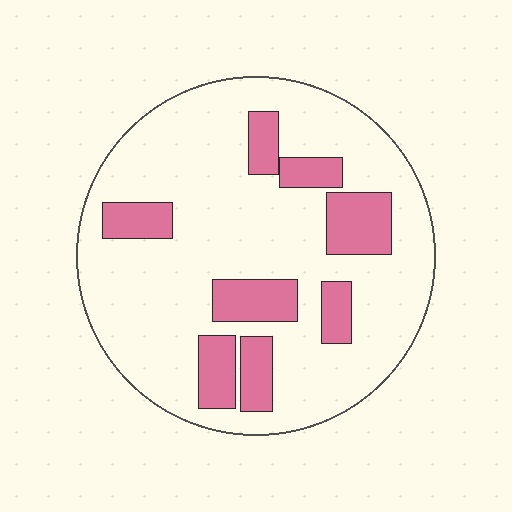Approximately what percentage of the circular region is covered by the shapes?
Approximately 20%.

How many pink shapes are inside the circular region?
8.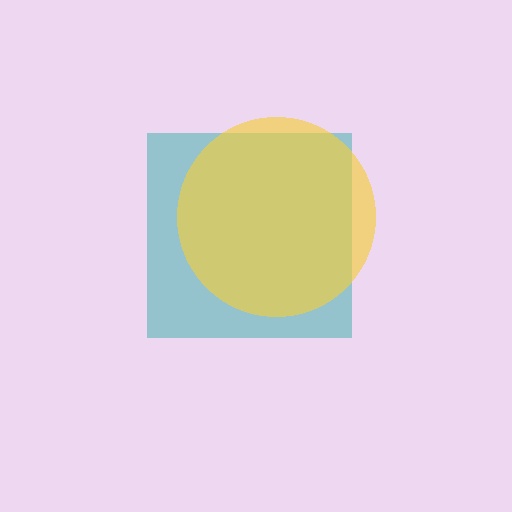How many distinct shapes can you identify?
There are 2 distinct shapes: a teal square, a yellow circle.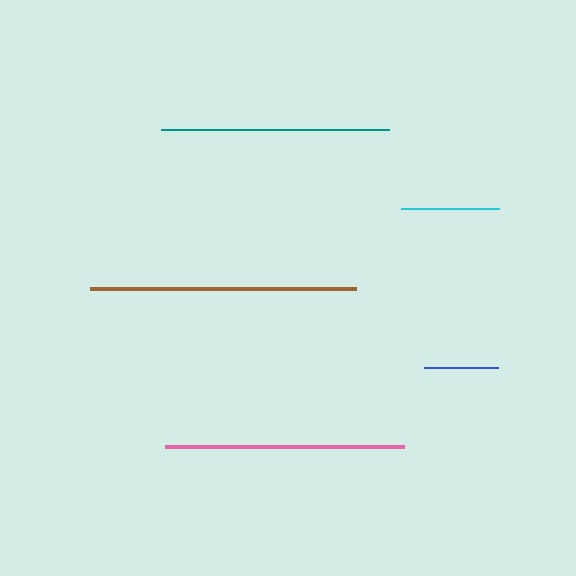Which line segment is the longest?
The brown line is the longest at approximately 266 pixels.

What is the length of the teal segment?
The teal segment is approximately 228 pixels long.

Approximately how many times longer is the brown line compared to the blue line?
The brown line is approximately 3.6 times the length of the blue line.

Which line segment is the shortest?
The blue line is the shortest at approximately 74 pixels.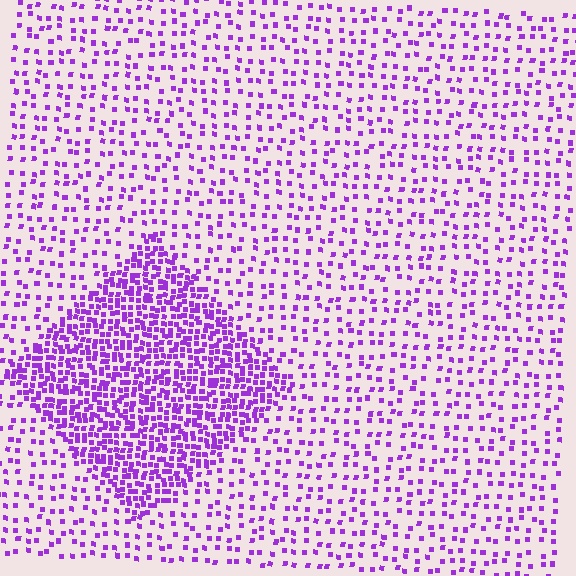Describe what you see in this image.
The image contains small purple elements arranged at two different densities. A diamond-shaped region is visible where the elements are more densely packed than the surrounding area.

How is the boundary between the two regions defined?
The boundary is defined by a change in element density (approximately 2.7x ratio). All elements are the same color, size, and shape.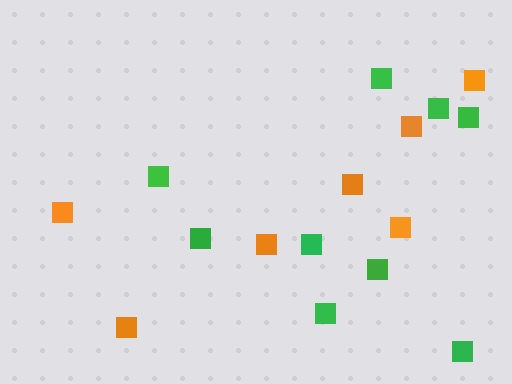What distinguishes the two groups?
There are 2 groups: one group of green squares (9) and one group of orange squares (7).